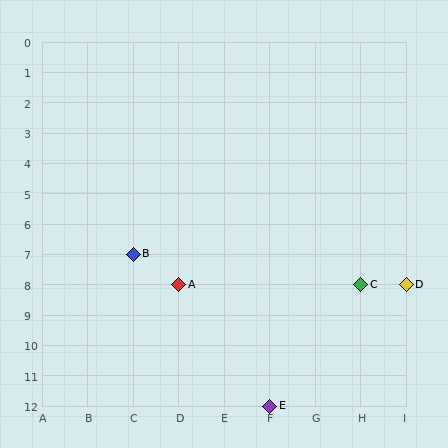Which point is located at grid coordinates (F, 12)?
Point E is at (F, 12).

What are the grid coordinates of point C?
Point C is at grid coordinates (H, 8).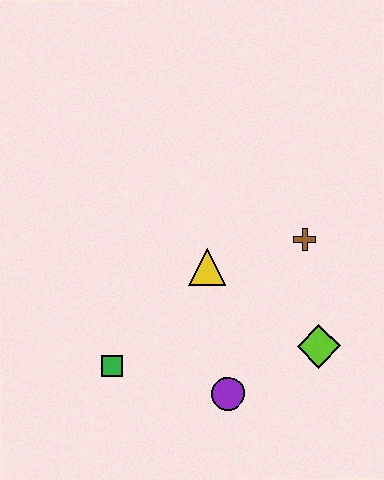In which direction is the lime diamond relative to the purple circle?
The lime diamond is to the right of the purple circle.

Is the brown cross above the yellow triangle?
Yes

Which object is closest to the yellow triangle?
The brown cross is closest to the yellow triangle.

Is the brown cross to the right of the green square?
Yes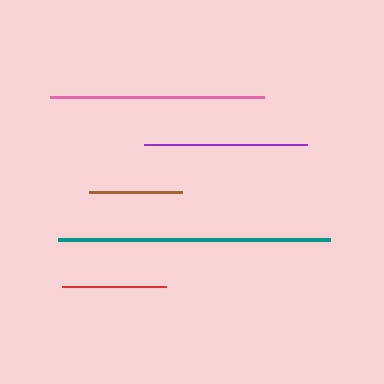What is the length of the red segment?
The red segment is approximately 104 pixels long.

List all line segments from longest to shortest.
From longest to shortest: teal, pink, purple, red, brown.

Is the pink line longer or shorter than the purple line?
The pink line is longer than the purple line.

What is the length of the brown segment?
The brown segment is approximately 93 pixels long.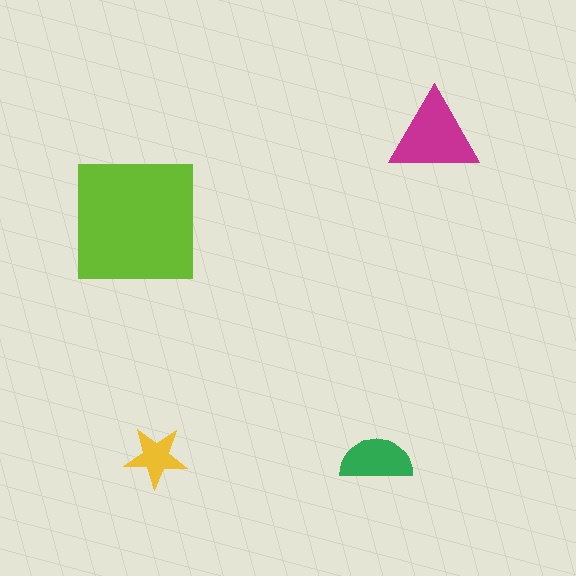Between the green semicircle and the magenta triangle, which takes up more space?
The magenta triangle.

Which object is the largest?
The lime square.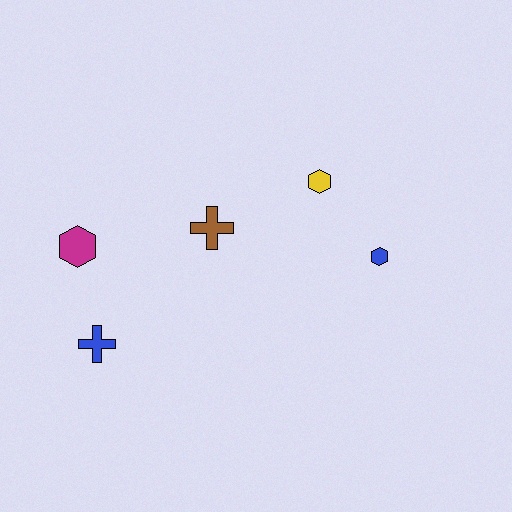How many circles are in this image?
There are no circles.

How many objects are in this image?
There are 5 objects.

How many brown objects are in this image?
There is 1 brown object.